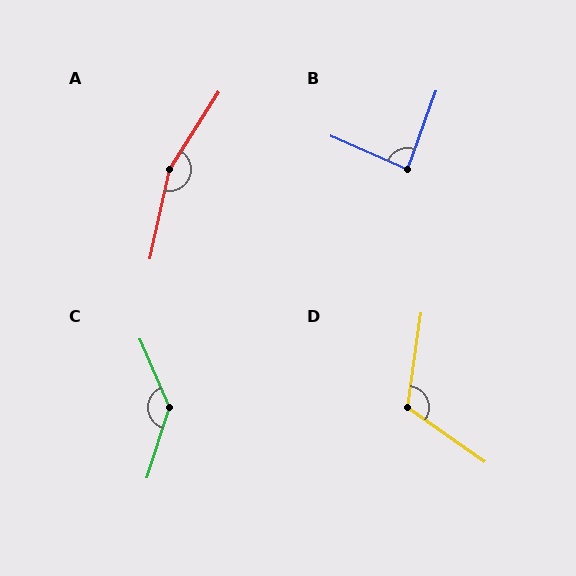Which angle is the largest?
A, at approximately 159 degrees.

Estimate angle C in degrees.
Approximately 139 degrees.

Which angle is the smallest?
B, at approximately 86 degrees.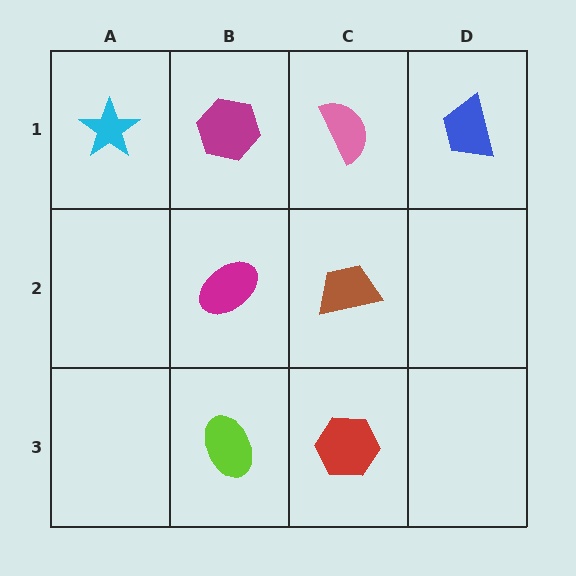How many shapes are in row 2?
2 shapes.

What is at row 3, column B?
A lime ellipse.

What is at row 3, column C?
A red hexagon.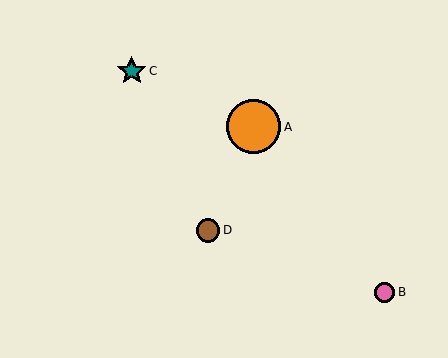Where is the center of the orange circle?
The center of the orange circle is at (254, 127).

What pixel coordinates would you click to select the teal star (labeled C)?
Click at (132, 71) to select the teal star C.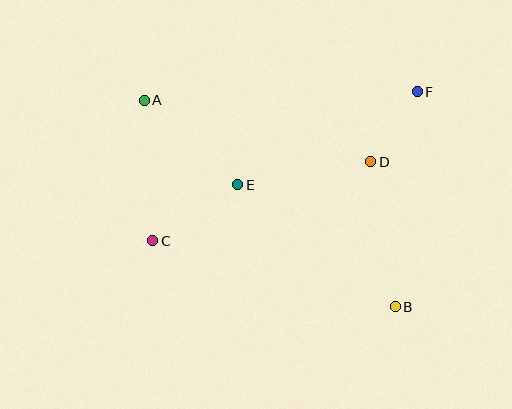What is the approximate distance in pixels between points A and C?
The distance between A and C is approximately 141 pixels.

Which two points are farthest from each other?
Points A and B are farthest from each other.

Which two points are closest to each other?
Points D and F are closest to each other.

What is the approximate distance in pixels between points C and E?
The distance between C and E is approximately 102 pixels.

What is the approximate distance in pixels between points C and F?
The distance between C and F is approximately 303 pixels.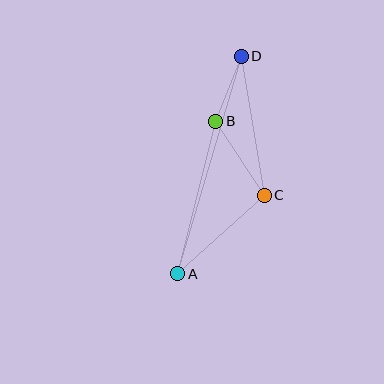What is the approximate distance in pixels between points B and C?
The distance between B and C is approximately 88 pixels.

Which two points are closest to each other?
Points B and D are closest to each other.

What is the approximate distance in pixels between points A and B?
The distance between A and B is approximately 157 pixels.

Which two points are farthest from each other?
Points A and D are farthest from each other.